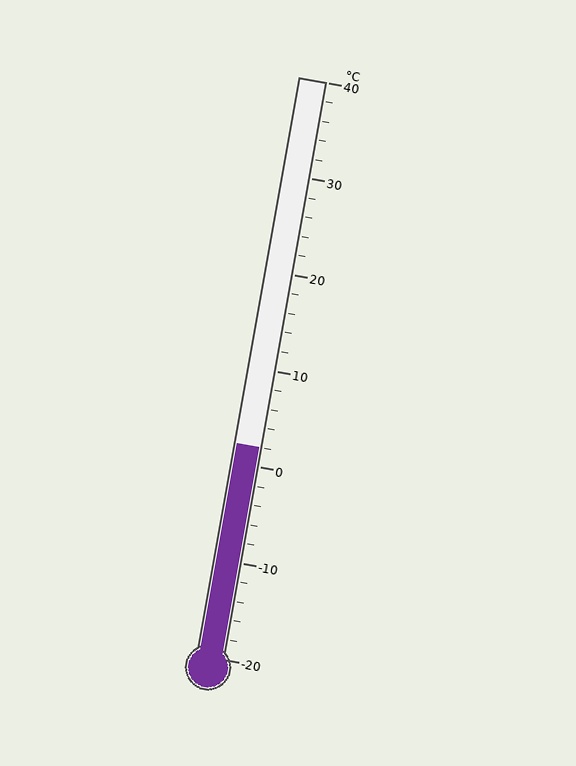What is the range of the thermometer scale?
The thermometer scale ranges from -20°C to 40°C.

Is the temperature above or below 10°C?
The temperature is below 10°C.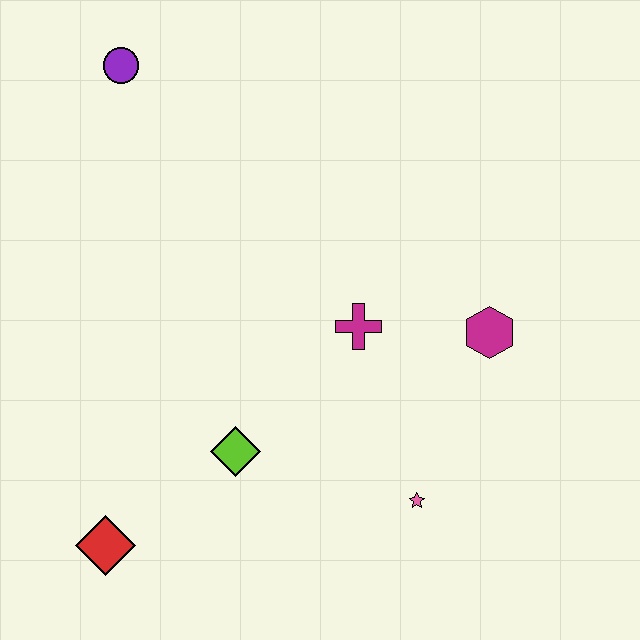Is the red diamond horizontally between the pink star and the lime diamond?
No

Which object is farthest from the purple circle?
The pink star is farthest from the purple circle.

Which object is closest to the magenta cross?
The magenta hexagon is closest to the magenta cross.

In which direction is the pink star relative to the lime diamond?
The pink star is to the right of the lime diamond.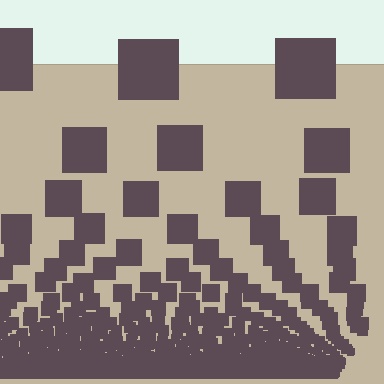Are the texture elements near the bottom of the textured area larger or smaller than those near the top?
Smaller. The gradient is inverted — elements near the bottom are smaller and denser.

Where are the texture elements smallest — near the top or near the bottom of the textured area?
Near the bottom.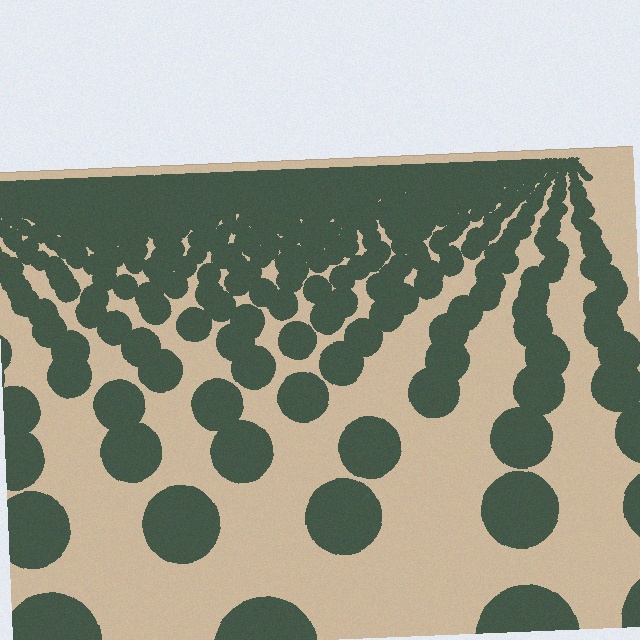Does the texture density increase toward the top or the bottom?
Density increases toward the top.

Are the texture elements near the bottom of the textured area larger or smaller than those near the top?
Larger. Near the bottom, elements are closer to the viewer and appear at a bigger on-screen size.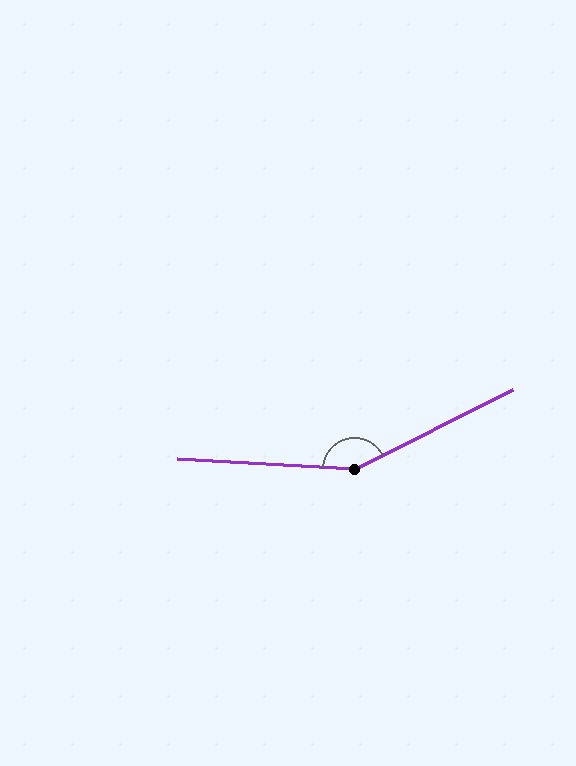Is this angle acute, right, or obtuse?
It is obtuse.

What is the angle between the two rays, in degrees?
Approximately 150 degrees.